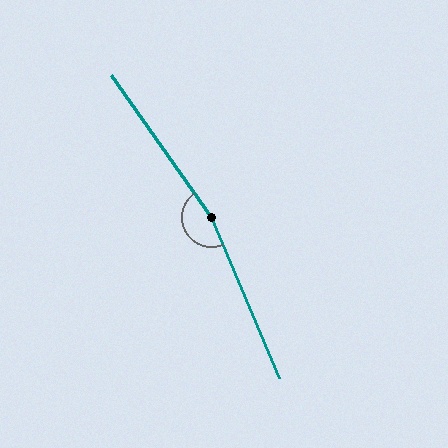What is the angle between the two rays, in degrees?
Approximately 168 degrees.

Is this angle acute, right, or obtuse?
It is obtuse.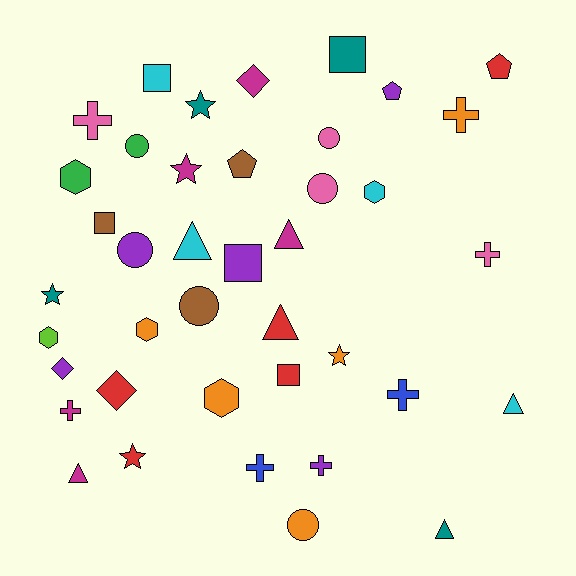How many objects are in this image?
There are 40 objects.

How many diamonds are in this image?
There are 3 diamonds.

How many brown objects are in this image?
There are 3 brown objects.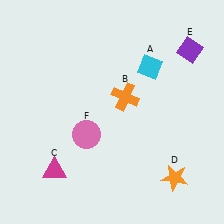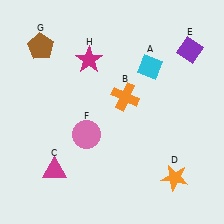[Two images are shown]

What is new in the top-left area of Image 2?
A brown pentagon (G) was added in the top-left area of Image 2.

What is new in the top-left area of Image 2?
A magenta star (H) was added in the top-left area of Image 2.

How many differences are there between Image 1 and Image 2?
There are 2 differences between the two images.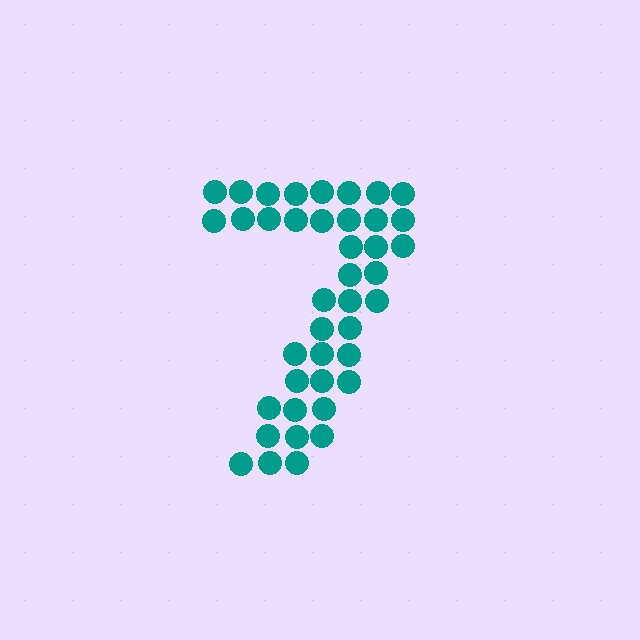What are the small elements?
The small elements are circles.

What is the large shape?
The large shape is the digit 7.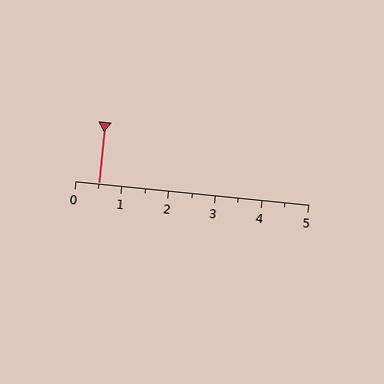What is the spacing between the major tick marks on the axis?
The major ticks are spaced 1 apart.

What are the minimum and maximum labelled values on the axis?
The axis runs from 0 to 5.